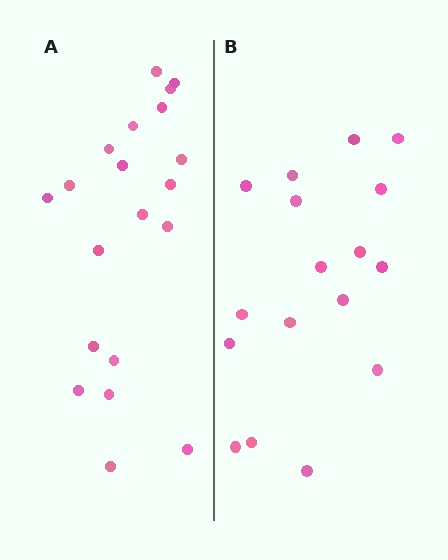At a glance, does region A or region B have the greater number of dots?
Region A (the left region) has more dots.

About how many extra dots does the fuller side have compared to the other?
Region A has just a few more — roughly 2 or 3 more dots than region B.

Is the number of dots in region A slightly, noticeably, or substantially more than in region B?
Region A has only slightly more — the two regions are fairly close. The ratio is roughly 1.2 to 1.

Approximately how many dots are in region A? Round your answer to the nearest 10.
About 20 dots.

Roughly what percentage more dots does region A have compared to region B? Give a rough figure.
About 20% more.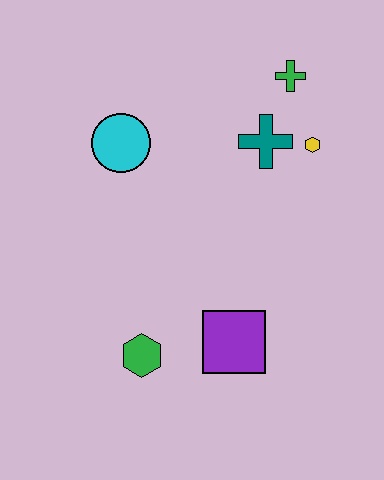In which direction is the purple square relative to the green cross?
The purple square is below the green cross.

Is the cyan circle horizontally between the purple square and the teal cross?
No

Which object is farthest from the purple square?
The green cross is farthest from the purple square.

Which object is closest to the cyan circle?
The teal cross is closest to the cyan circle.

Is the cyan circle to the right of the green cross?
No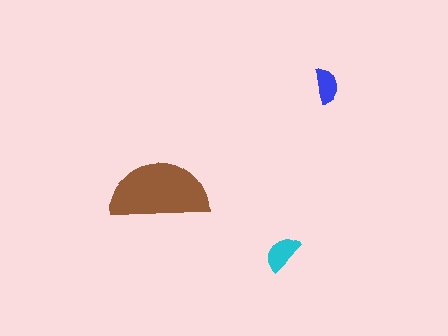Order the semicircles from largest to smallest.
the brown one, the cyan one, the blue one.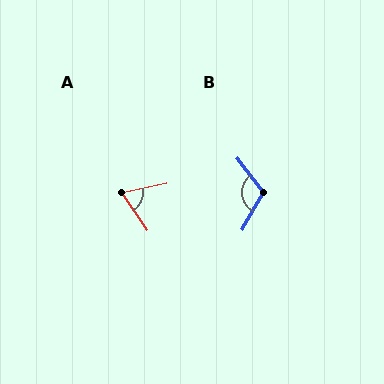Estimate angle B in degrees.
Approximately 113 degrees.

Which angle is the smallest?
A, at approximately 67 degrees.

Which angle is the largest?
B, at approximately 113 degrees.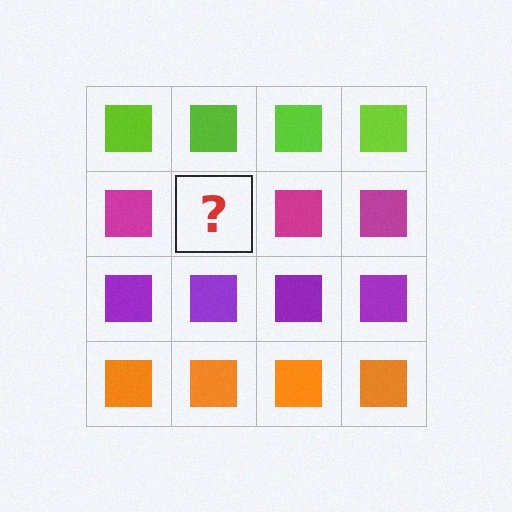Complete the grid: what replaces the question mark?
The question mark should be replaced with a magenta square.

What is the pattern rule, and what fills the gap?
The rule is that each row has a consistent color. The gap should be filled with a magenta square.